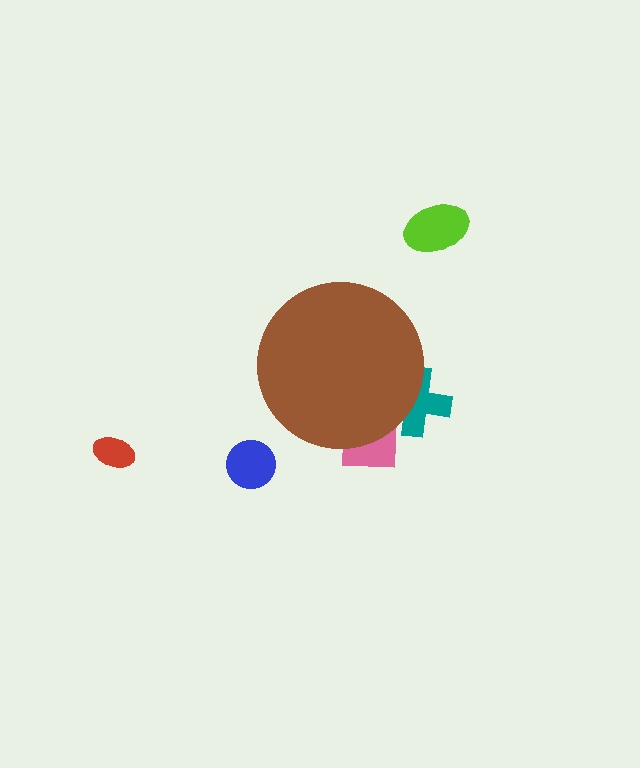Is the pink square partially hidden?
Yes, the pink square is partially hidden behind the brown circle.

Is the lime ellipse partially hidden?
No, the lime ellipse is fully visible.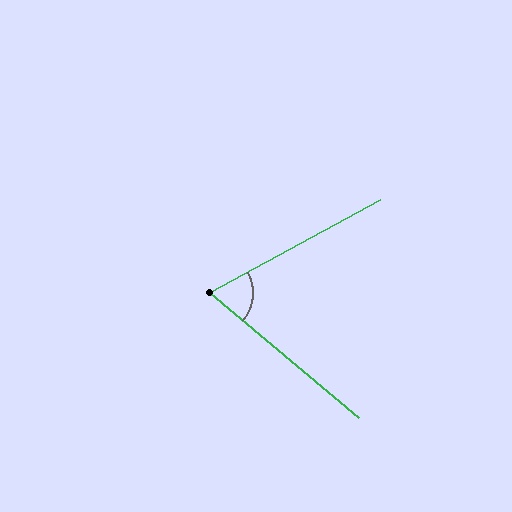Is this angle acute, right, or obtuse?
It is acute.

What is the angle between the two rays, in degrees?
Approximately 69 degrees.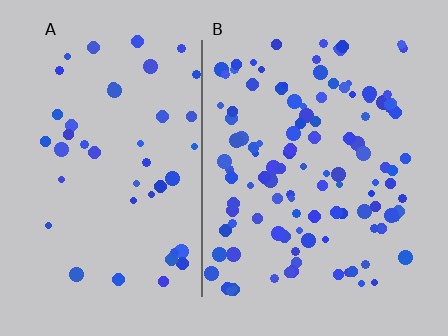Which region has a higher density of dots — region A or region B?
B (the right).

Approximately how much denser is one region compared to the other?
Approximately 2.6× — region B over region A.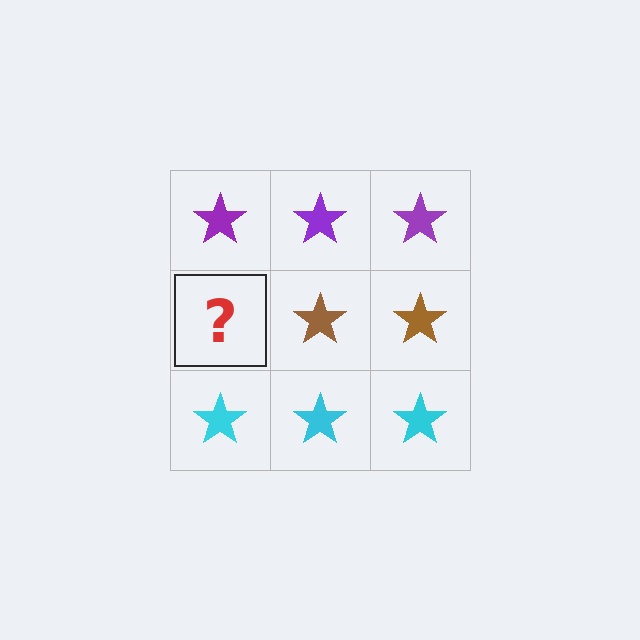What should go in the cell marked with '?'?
The missing cell should contain a brown star.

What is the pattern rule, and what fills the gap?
The rule is that each row has a consistent color. The gap should be filled with a brown star.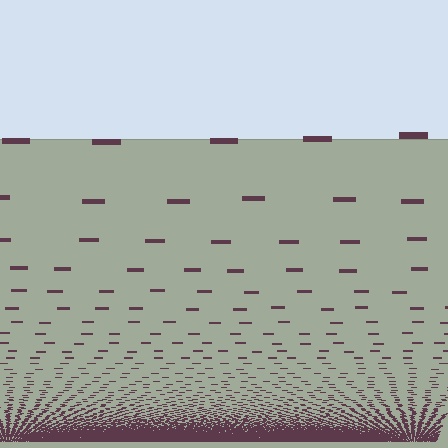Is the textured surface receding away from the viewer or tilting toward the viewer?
The surface appears to tilt toward the viewer. Texture elements get larger and sparser toward the top.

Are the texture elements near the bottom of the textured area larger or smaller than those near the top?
Smaller. The gradient is inverted — elements near the bottom are smaller and denser.